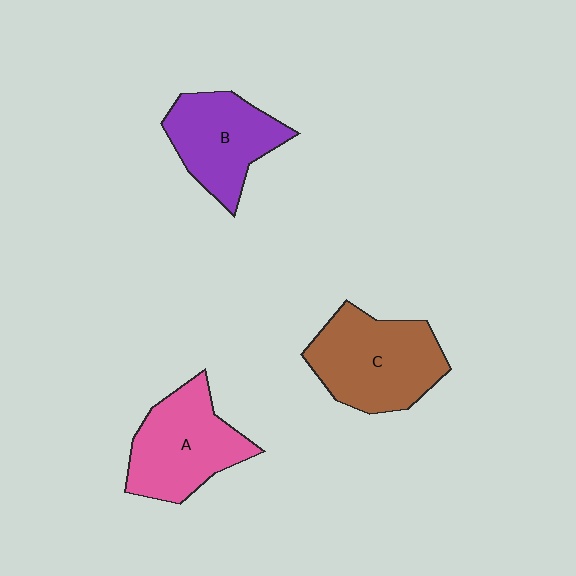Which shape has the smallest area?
Shape B (purple).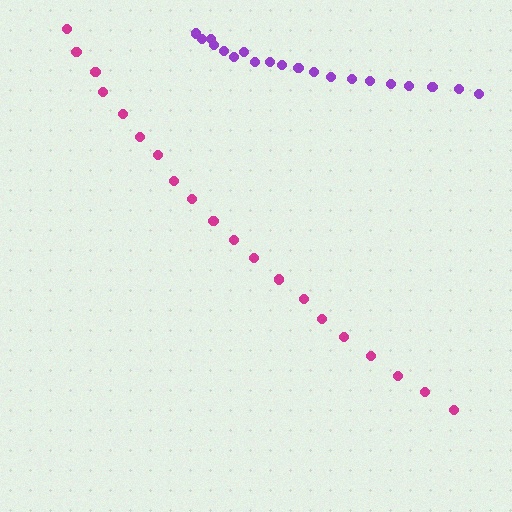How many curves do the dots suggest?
There are 2 distinct paths.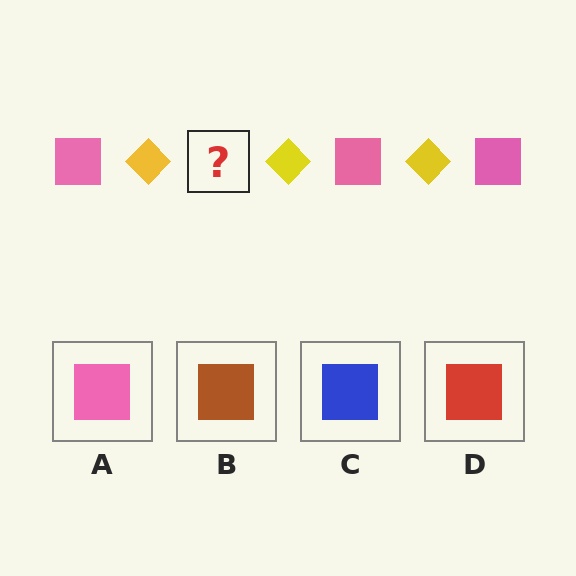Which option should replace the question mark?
Option A.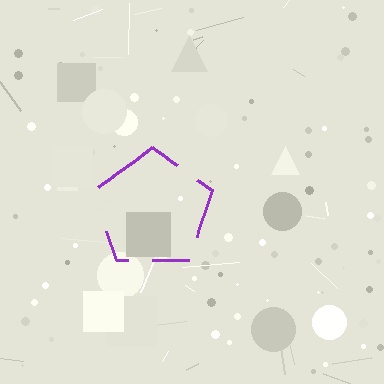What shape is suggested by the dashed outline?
The dashed outline suggests a pentagon.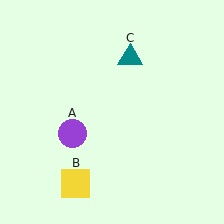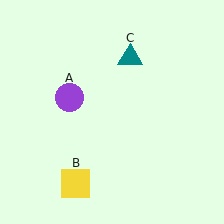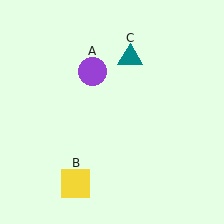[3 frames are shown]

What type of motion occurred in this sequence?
The purple circle (object A) rotated clockwise around the center of the scene.